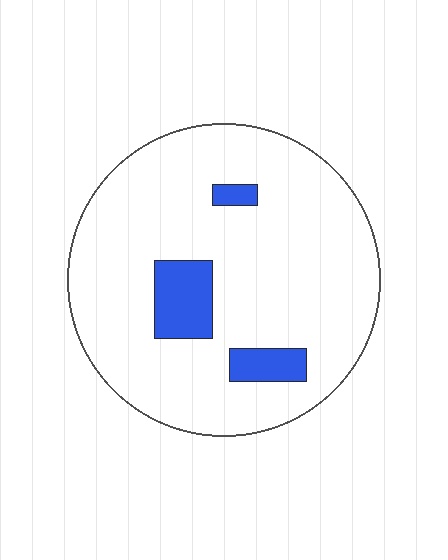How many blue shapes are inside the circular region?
3.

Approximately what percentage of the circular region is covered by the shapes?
Approximately 10%.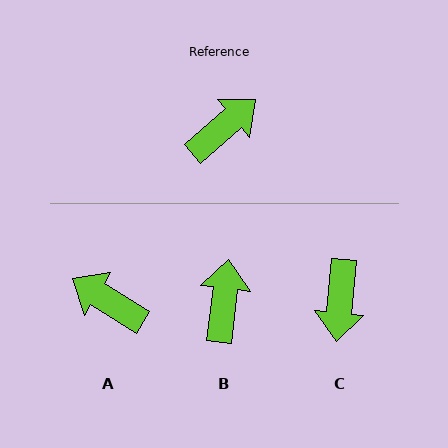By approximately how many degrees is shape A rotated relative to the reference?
Approximately 107 degrees counter-clockwise.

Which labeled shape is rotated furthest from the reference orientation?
C, about 136 degrees away.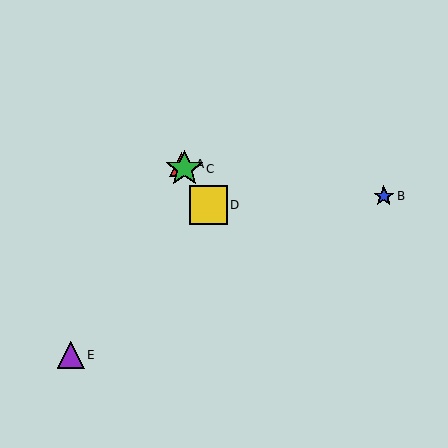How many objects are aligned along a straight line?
3 objects (A, C, D) are aligned along a straight line.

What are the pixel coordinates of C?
Object C is at (185, 169).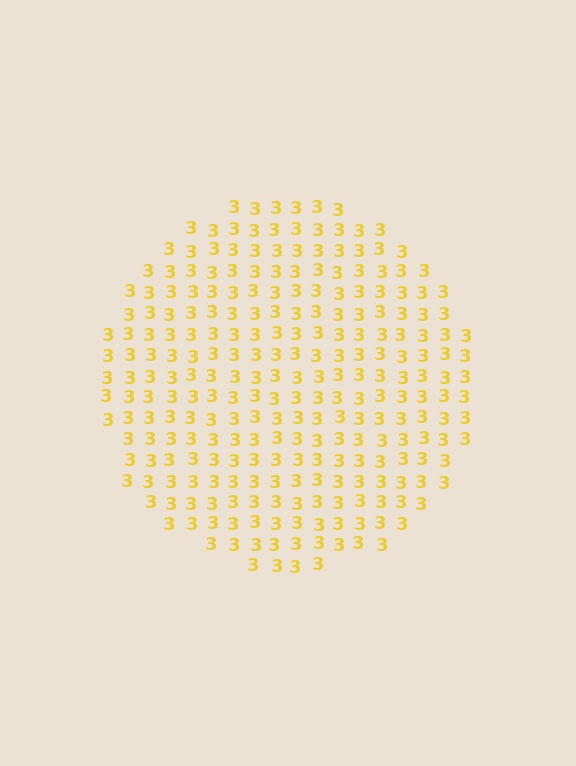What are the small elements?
The small elements are digit 3's.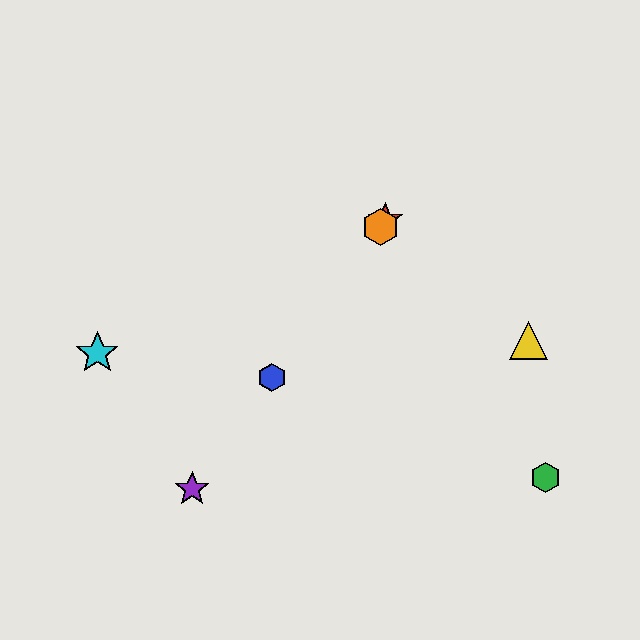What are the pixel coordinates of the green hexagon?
The green hexagon is at (546, 477).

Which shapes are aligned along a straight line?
The red star, the blue hexagon, the purple star, the orange hexagon are aligned along a straight line.